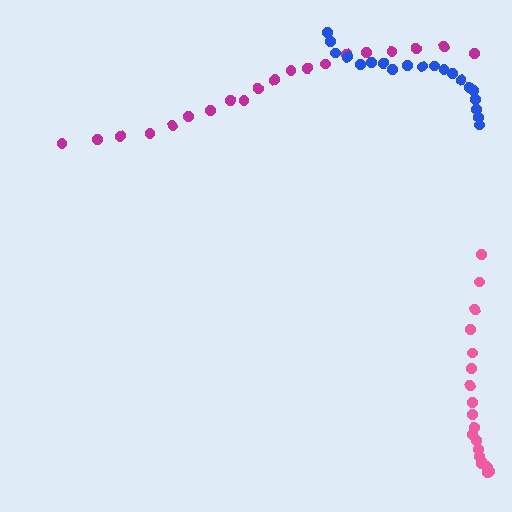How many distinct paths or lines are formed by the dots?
There are 3 distinct paths.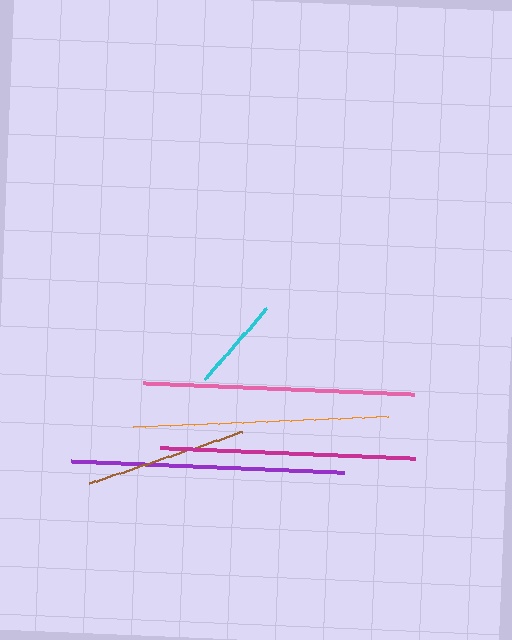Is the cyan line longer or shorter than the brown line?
The brown line is longer than the cyan line.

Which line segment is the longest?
The purple line is the longest at approximately 274 pixels.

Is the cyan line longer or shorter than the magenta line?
The magenta line is longer than the cyan line.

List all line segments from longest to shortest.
From longest to shortest: purple, pink, magenta, orange, brown, cyan.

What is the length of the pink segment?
The pink segment is approximately 271 pixels long.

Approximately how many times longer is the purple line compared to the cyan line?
The purple line is approximately 2.9 times the length of the cyan line.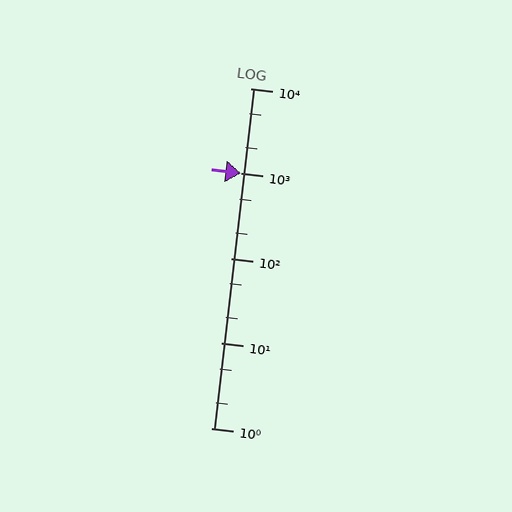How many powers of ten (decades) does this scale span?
The scale spans 4 decades, from 1 to 10000.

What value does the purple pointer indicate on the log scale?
The pointer indicates approximately 1000.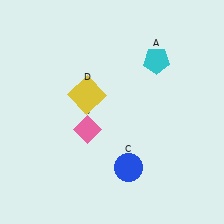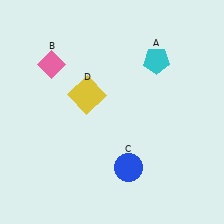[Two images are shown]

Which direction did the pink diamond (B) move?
The pink diamond (B) moved up.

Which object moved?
The pink diamond (B) moved up.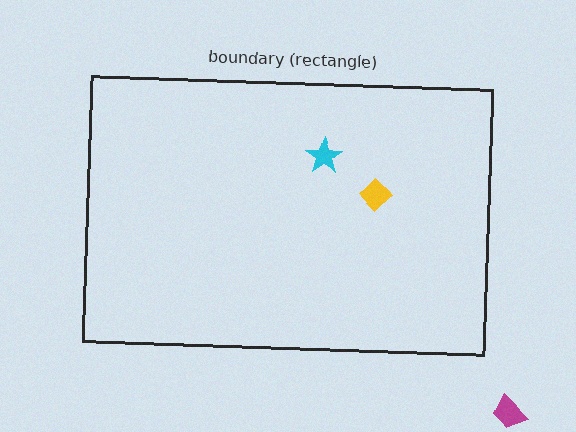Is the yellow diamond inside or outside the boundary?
Inside.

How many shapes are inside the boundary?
2 inside, 1 outside.